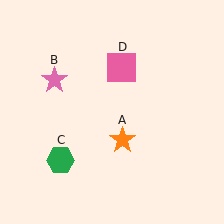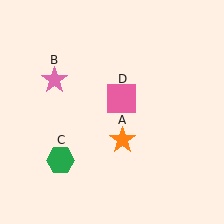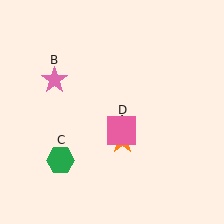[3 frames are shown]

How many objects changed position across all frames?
1 object changed position: pink square (object D).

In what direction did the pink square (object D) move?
The pink square (object D) moved down.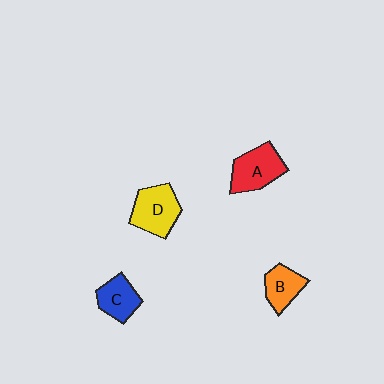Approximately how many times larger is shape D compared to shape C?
Approximately 1.4 times.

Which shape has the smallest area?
Shape B (orange).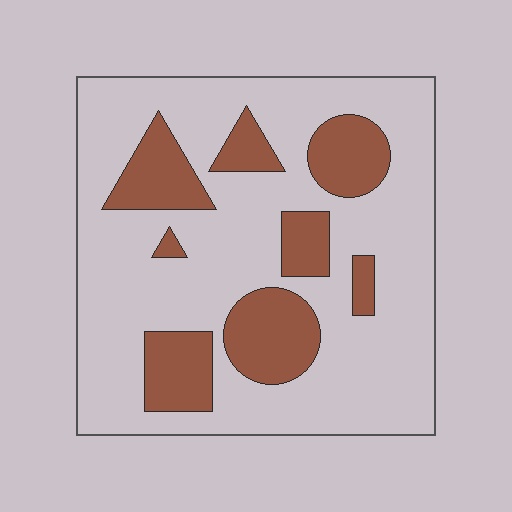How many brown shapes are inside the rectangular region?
8.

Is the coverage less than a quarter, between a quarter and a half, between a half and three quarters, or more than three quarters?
Less than a quarter.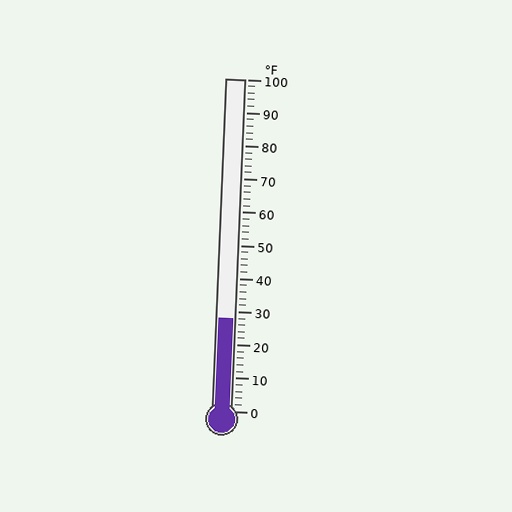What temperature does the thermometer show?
The thermometer shows approximately 28°F.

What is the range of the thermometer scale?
The thermometer scale ranges from 0°F to 100°F.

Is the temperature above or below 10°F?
The temperature is above 10°F.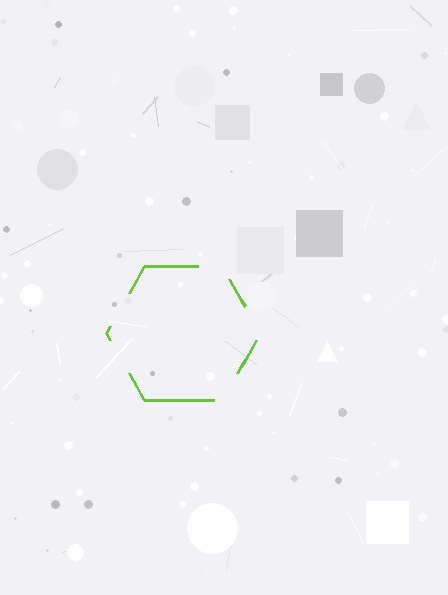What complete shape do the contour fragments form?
The contour fragments form a hexagon.